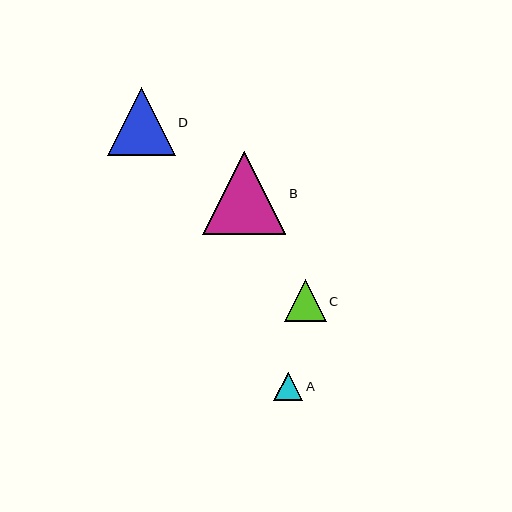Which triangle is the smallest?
Triangle A is the smallest with a size of approximately 29 pixels.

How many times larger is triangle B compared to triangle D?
Triangle B is approximately 1.2 times the size of triangle D.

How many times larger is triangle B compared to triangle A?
Triangle B is approximately 2.9 times the size of triangle A.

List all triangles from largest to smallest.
From largest to smallest: B, D, C, A.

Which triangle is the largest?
Triangle B is the largest with a size of approximately 83 pixels.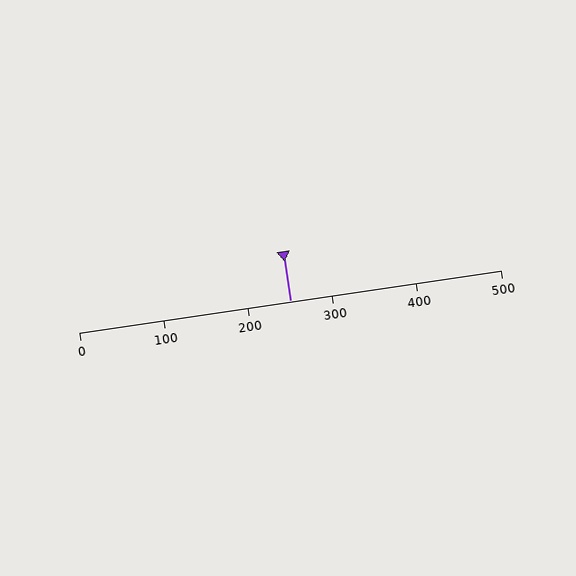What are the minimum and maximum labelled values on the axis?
The axis runs from 0 to 500.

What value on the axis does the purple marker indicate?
The marker indicates approximately 250.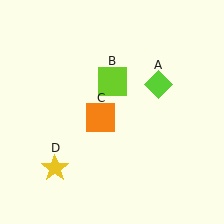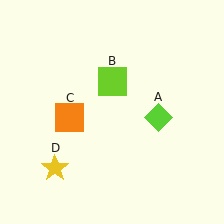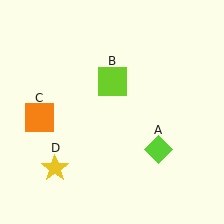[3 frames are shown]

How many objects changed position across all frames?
2 objects changed position: lime diamond (object A), orange square (object C).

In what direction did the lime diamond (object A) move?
The lime diamond (object A) moved down.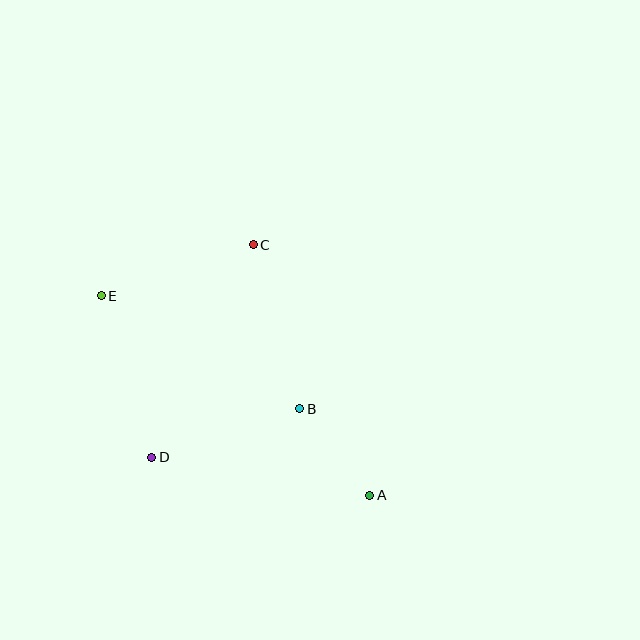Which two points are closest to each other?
Points A and B are closest to each other.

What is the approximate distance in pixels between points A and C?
The distance between A and C is approximately 276 pixels.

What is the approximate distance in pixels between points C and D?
The distance between C and D is approximately 235 pixels.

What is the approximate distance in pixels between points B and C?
The distance between B and C is approximately 170 pixels.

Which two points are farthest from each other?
Points A and E are farthest from each other.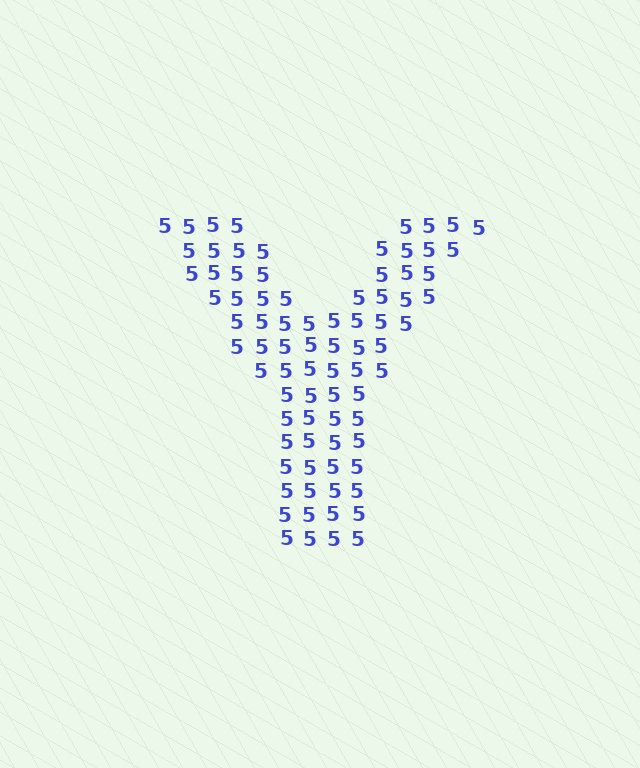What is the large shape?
The large shape is the letter Y.